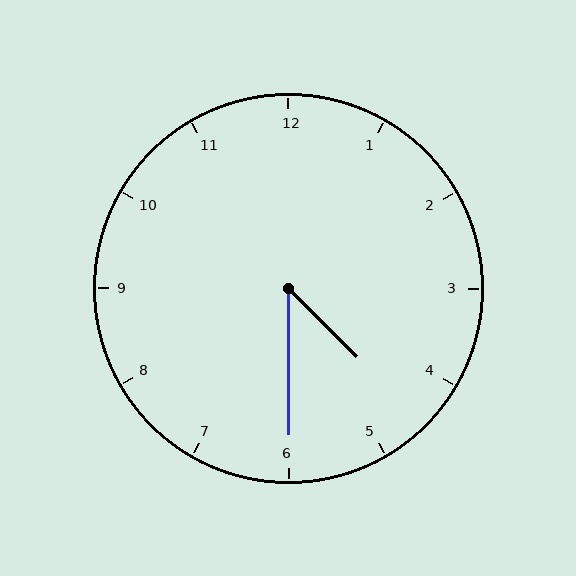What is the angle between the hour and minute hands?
Approximately 45 degrees.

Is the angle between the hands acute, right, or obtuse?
It is acute.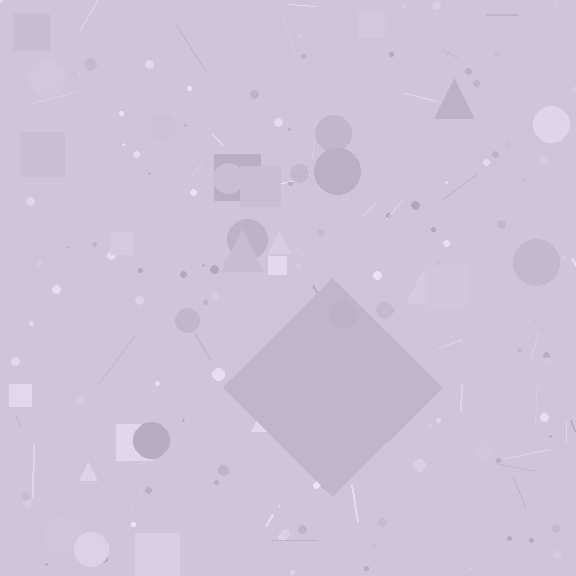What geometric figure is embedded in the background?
A diamond is embedded in the background.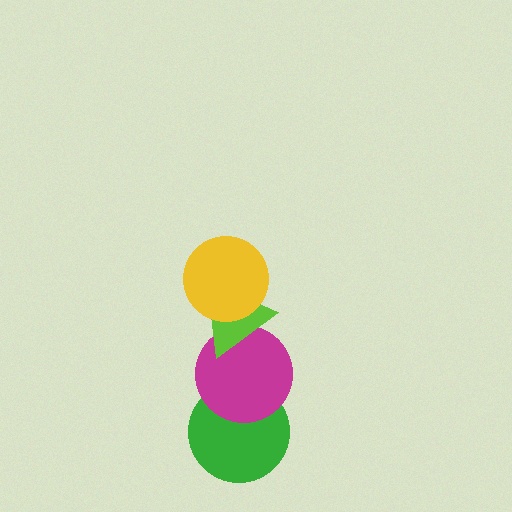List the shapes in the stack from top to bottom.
From top to bottom: the yellow circle, the lime triangle, the magenta circle, the green circle.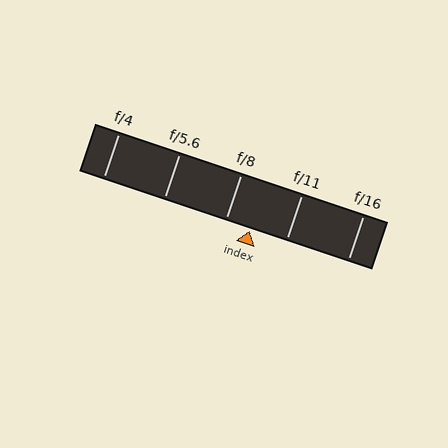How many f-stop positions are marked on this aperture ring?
There are 5 f-stop positions marked.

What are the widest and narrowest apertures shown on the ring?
The widest aperture shown is f/4 and the narrowest is f/16.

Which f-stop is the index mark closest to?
The index mark is closest to f/8.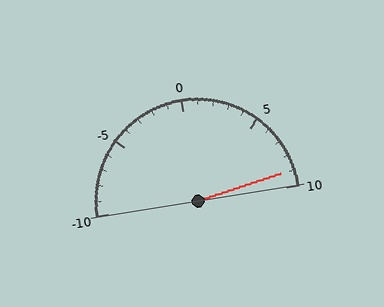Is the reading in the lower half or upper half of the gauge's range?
The reading is in the upper half of the range (-10 to 10).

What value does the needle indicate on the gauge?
The needle indicates approximately 9.